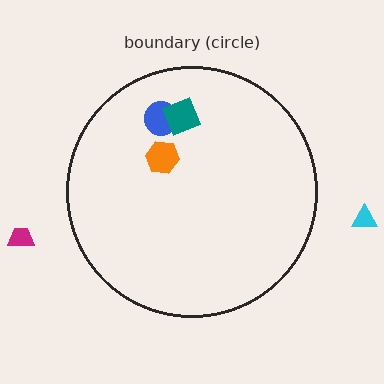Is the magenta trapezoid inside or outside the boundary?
Outside.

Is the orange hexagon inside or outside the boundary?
Inside.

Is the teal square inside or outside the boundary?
Inside.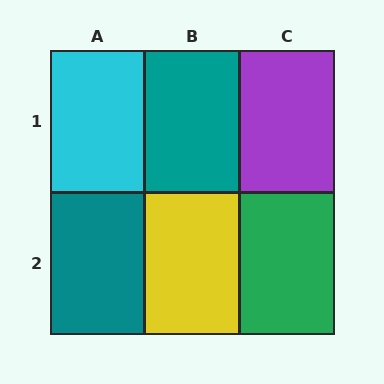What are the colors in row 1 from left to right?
Cyan, teal, purple.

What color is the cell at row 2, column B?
Yellow.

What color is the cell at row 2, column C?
Green.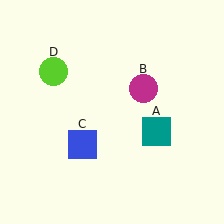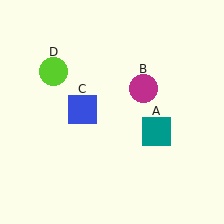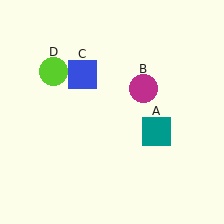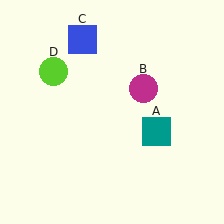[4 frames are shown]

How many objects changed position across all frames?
1 object changed position: blue square (object C).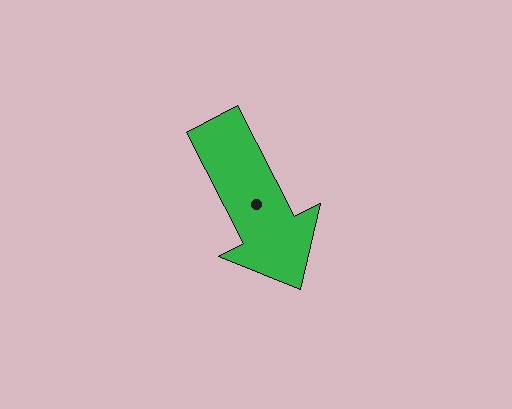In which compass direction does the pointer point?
Southeast.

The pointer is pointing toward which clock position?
Roughly 5 o'clock.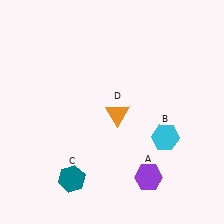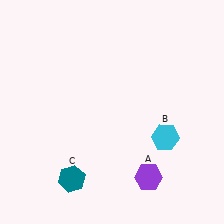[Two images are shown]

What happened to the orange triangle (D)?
The orange triangle (D) was removed in Image 2. It was in the bottom-right area of Image 1.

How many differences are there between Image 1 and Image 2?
There is 1 difference between the two images.